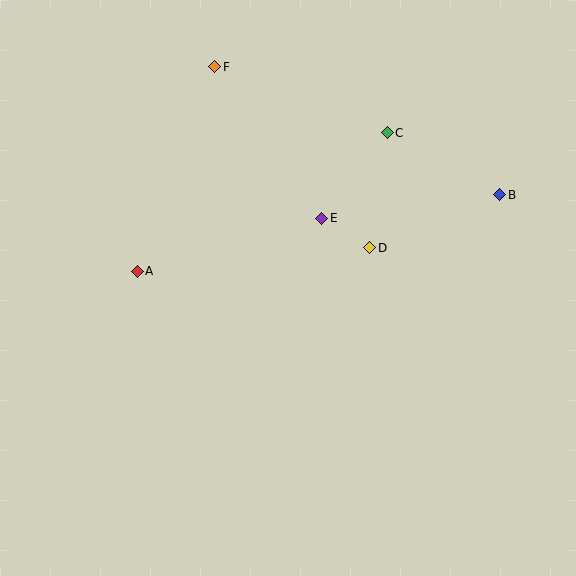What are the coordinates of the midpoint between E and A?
The midpoint between E and A is at (230, 245).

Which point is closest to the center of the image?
Point E at (322, 218) is closest to the center.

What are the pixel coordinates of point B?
Point B is at (500, 195).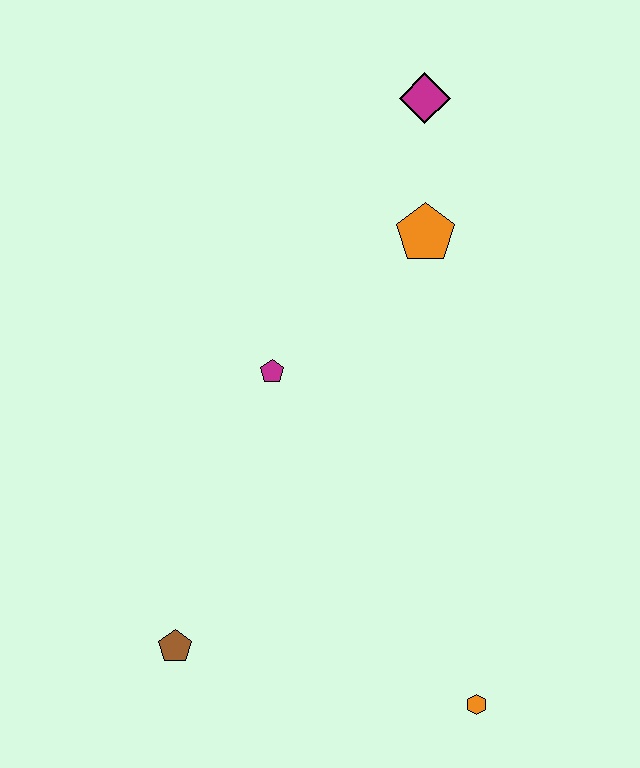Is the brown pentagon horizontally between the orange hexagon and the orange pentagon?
No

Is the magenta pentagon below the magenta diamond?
Yes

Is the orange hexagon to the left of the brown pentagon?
No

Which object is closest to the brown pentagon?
The magenta pentagon is closest to the brown pentagon.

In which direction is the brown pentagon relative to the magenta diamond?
The brown pentagon is below the magenta diamond.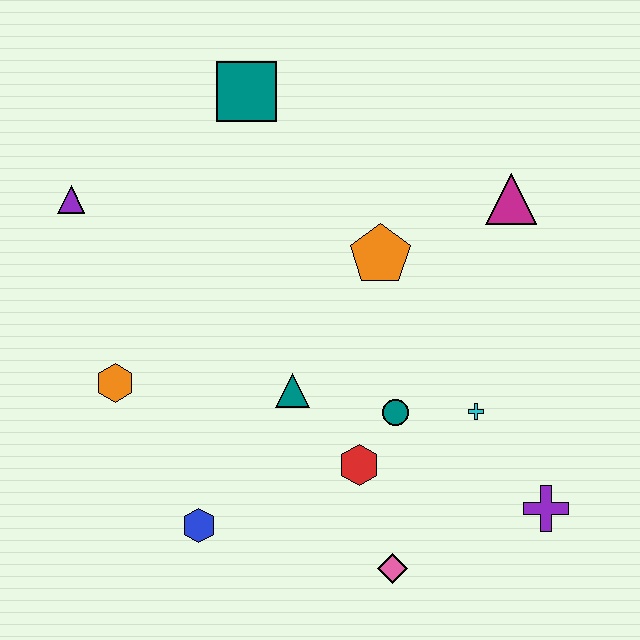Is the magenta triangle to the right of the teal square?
Yes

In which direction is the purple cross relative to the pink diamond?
The purple cross is to the right of the pink diamond.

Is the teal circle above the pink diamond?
Yes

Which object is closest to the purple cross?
The cyan cross is closest to the purple cross.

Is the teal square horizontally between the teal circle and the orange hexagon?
Yes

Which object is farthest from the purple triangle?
The purple cross is farthest from the purple triangle.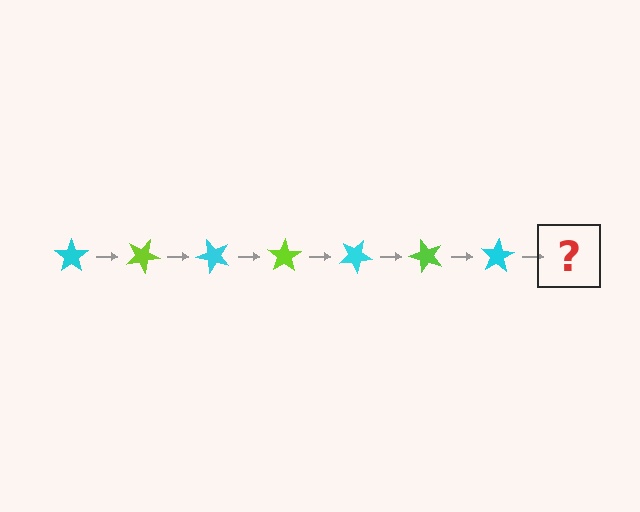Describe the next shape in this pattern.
It should be a lime star, rotated 175 degrees from the start.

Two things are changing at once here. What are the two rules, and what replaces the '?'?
The two rules are that it rotates 25 degrees each step and the color cycles through cyan and lime. The '?' should be a lime star, rotated 175 degrees from the start.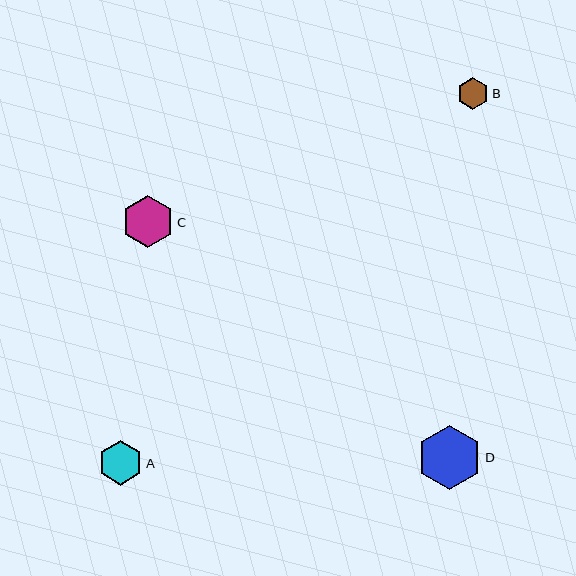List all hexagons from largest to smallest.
From largest to smallest: D, C, A, B.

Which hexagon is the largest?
Hexagon D is the largest with a size of approximately 64 pixels.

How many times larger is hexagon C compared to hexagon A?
Hexagon C is approximately 1.2 times the size of hexagon A.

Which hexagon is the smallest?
Hexagon B is the smallest with a size of approximately 32 pixels.